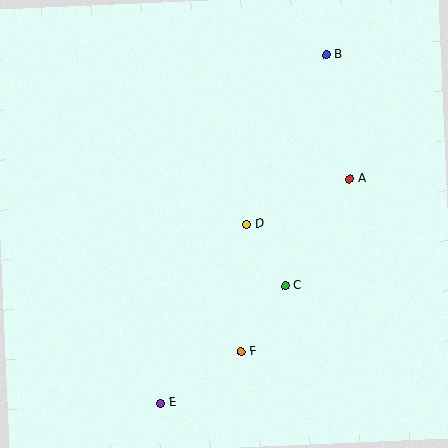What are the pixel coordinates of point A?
Point A is at (350, 179).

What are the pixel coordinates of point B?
Point B is at (326, 54).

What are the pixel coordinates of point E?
Point E is at (161, 403).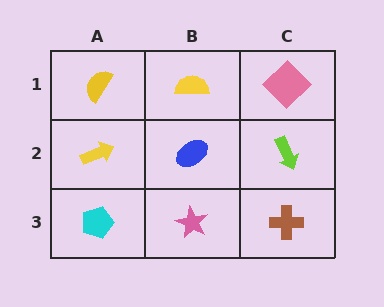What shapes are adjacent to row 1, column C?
A lime arrow (row 2, column C), a yellow semicircle (row 1, column B).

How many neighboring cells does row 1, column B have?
3.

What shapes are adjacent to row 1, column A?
A yellow arrow (row 2, column A), a yellow semicircle (row 1, column B).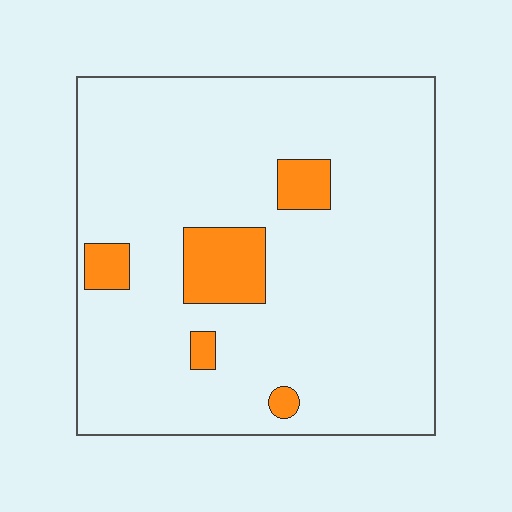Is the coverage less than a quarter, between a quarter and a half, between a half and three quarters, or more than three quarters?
Less than a quarter.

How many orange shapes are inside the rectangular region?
5.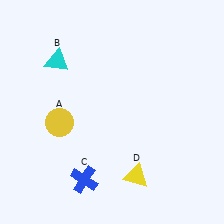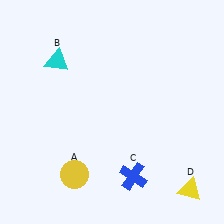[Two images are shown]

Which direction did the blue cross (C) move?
The blue cross (C) moved right.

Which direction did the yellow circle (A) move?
The yellow circle (A) moved down.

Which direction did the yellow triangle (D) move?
The yellow triangle (D) moved right.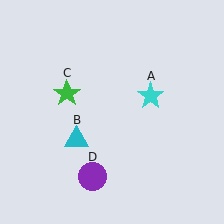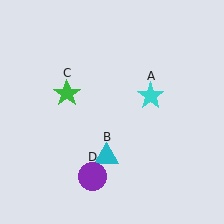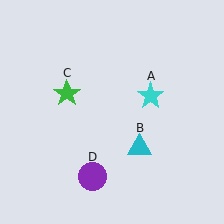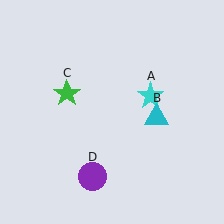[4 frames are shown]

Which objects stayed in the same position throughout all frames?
Cyan star (object A) and green star (object C) and purple circle (object D) remained stationary.